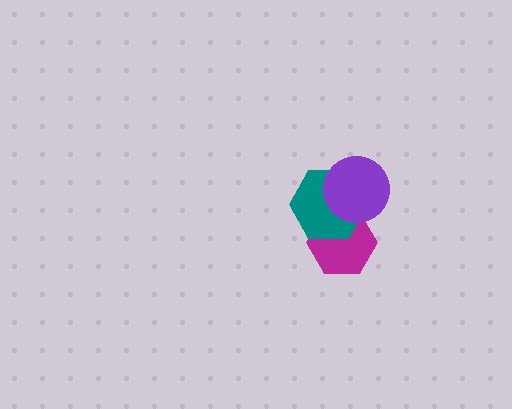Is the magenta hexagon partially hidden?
Yes, it is partially covered by another shape.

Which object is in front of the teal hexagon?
The purple circle is in front of the teal hexagon.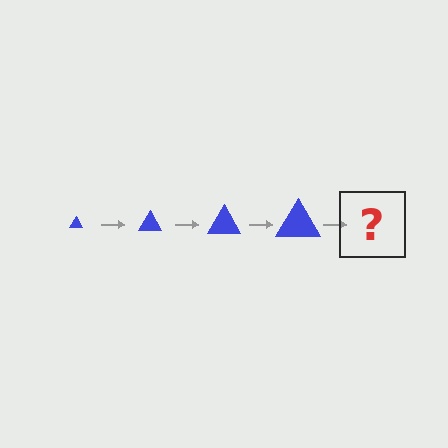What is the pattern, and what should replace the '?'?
The pattern is that the triangle gets progressively larger each step. The '?' should be a blue triangle, larger than the previous one.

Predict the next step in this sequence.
The next step is a blue triangle, larger than the previous one.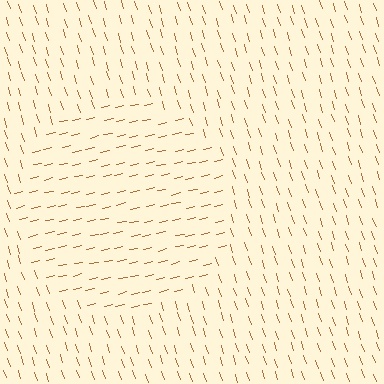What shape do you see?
I see a circle.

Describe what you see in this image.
The image is filled with small brown line segments. A circle region in the image has lines oriented differently from the surrounding lines, creating a visible texture boundary.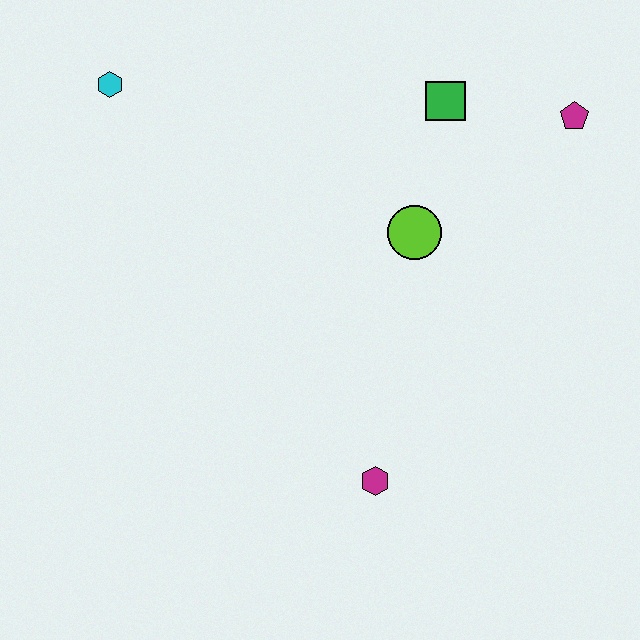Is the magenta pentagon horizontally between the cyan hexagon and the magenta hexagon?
No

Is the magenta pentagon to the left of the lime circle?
No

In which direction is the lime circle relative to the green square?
The lime circle is below the green square.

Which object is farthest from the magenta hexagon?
The cyan hexagon is farthest from the magenta hexagon.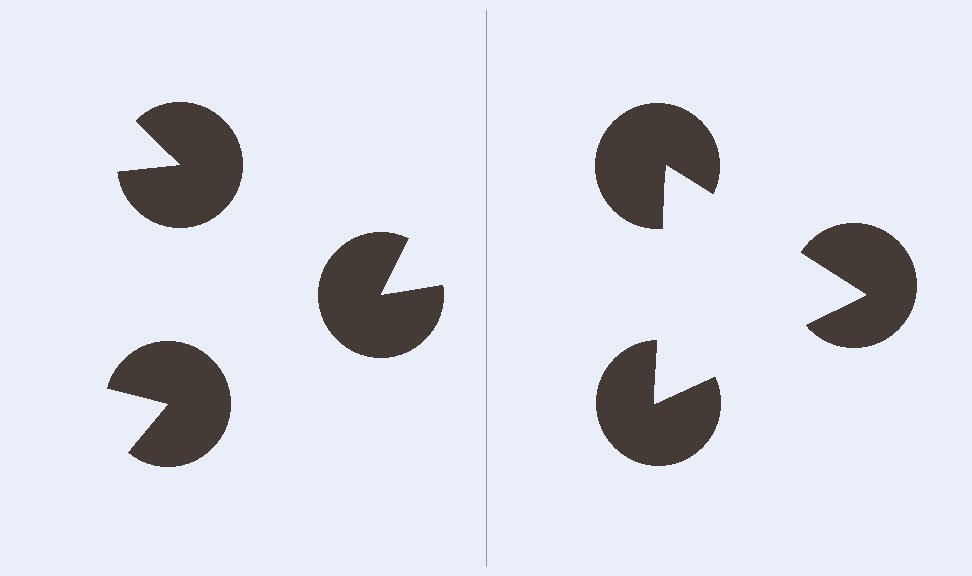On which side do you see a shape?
An illusory triangle appears on the right side. On the left side the wedge cuts are rotated, so no coherent shape forms.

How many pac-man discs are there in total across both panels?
6 — 3 on each side.